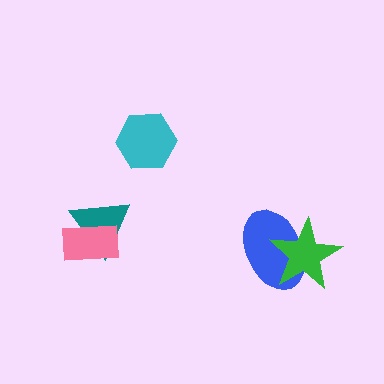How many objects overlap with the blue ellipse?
1 object overlaps with the blue ellipse.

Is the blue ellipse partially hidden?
Yes, it is partially covered by another shape.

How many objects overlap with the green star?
1 object overlaps with the green star.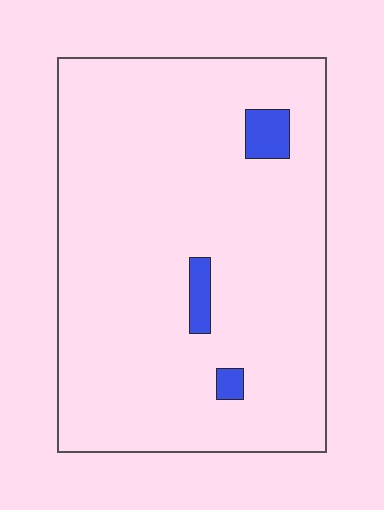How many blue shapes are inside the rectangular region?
3.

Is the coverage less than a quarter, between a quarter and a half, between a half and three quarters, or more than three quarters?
Less than a quarter.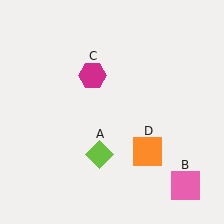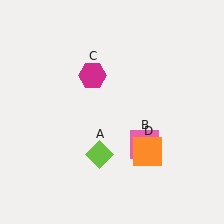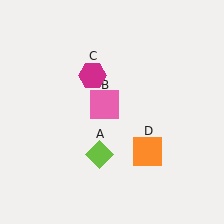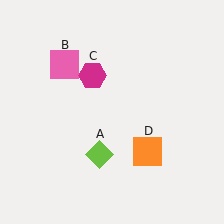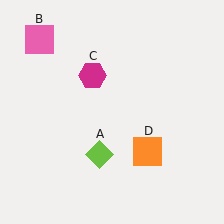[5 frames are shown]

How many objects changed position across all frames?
1 object changed position: pink square (object B).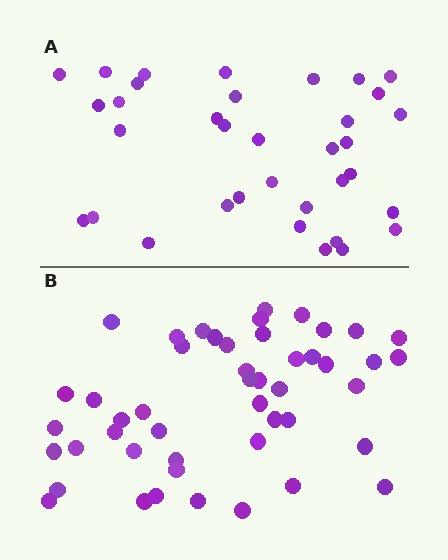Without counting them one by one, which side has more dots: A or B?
Region B (the bottom region) has more dots.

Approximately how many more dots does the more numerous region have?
Region B has approximately 15 more dots than region A.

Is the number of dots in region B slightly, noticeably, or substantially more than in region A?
Region B has noticeably more, but not dramatically so. The ratio is roughly 1.4 to 1.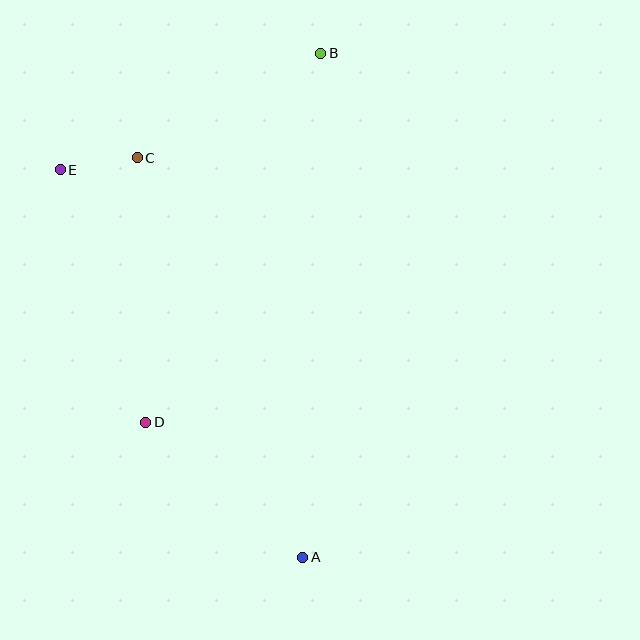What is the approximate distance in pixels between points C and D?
The distance between C and D is approximately 265 pixels.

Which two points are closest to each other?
Points C and E are closest to each other.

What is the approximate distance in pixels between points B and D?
The distance between B and D is approximately 409 pixels.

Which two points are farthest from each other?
Points A and B are farthest from each other.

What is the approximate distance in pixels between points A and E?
The distance between A and E is approximately 457 pixels.